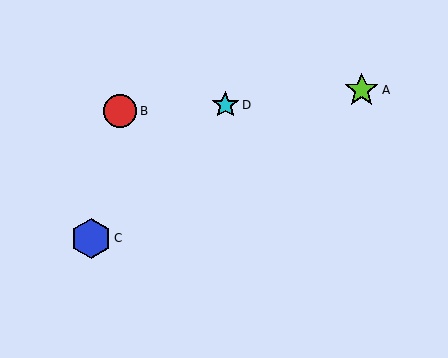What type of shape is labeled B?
Shape B is a red circle.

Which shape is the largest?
The blue hexagon (labeled C) is the largest.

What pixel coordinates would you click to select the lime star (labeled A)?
Click at (362, 90) to select the lime star A.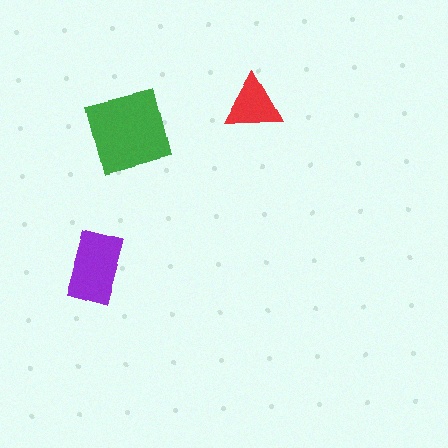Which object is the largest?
The green square.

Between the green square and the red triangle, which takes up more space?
The green square.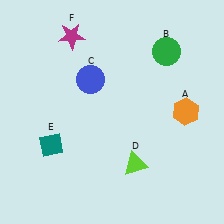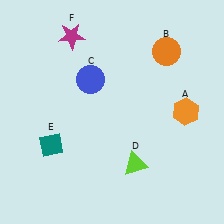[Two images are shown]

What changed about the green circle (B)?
In Image 1, B is green. In Image 2, it changed to orange.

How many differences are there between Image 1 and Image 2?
There is 1 difference between the two images.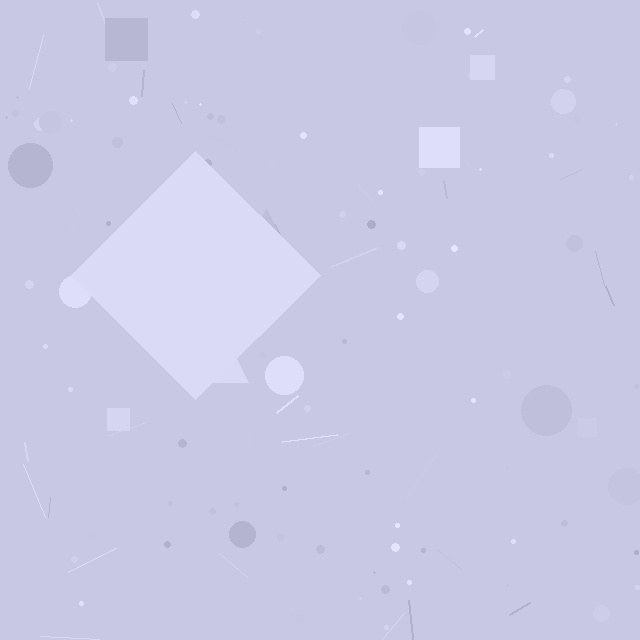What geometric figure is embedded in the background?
A diamond is embedded in the background.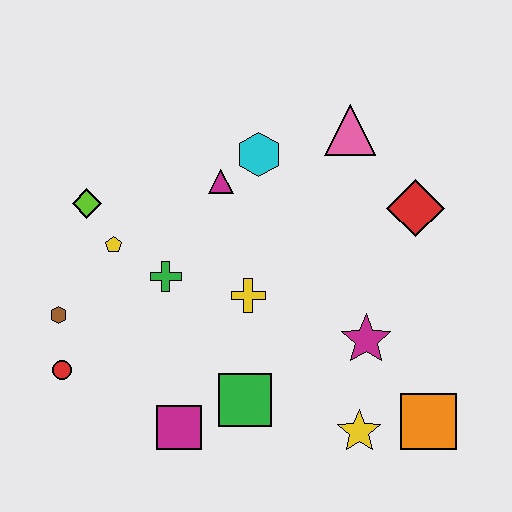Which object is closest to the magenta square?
The green square is closest to the magenta square.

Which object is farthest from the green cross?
The orange square is farthest from the green cross.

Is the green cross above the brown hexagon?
Yes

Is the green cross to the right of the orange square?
No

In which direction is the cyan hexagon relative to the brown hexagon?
The cyan hexagon is to the right of the brown hexagon.